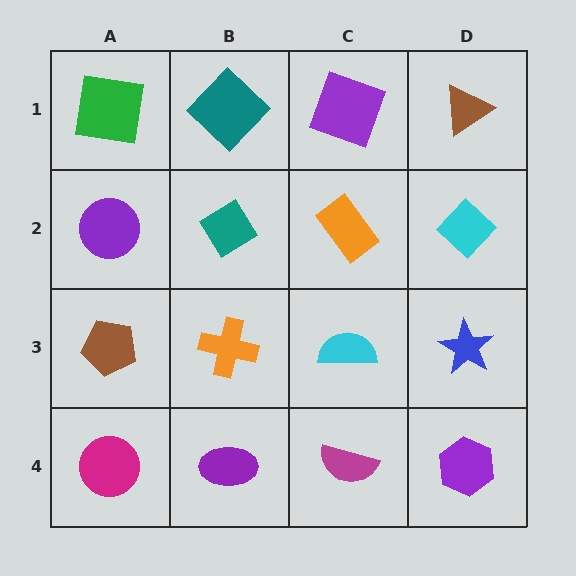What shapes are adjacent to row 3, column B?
A teal diamond (row 2, column B), a purple ellipse (row 4, column B), a brown pentagon (row 3, column A), a cyan semicircle (row 3, column C).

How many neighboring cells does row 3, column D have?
3.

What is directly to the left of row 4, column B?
A magenta circle.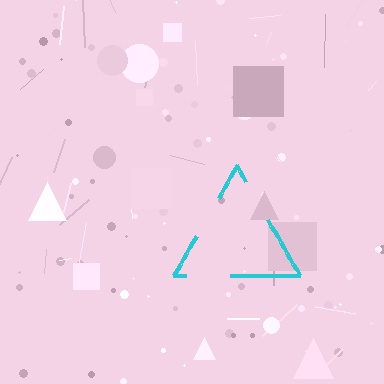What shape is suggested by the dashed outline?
The dashed outline suggests a triangle.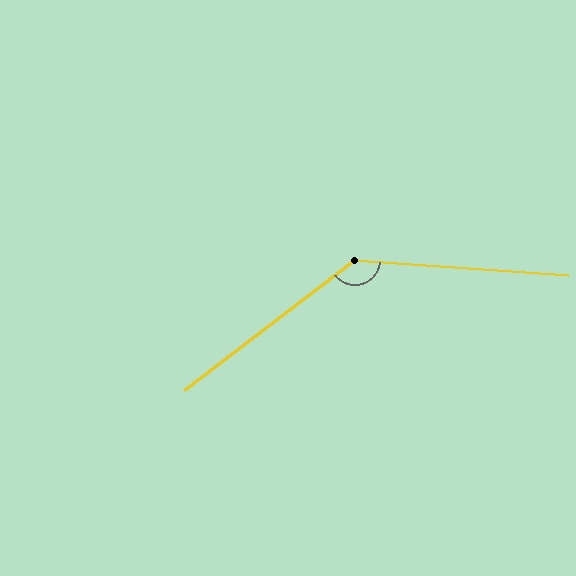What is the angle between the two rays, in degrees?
Approximately 139 degrees.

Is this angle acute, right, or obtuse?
It is obtuse.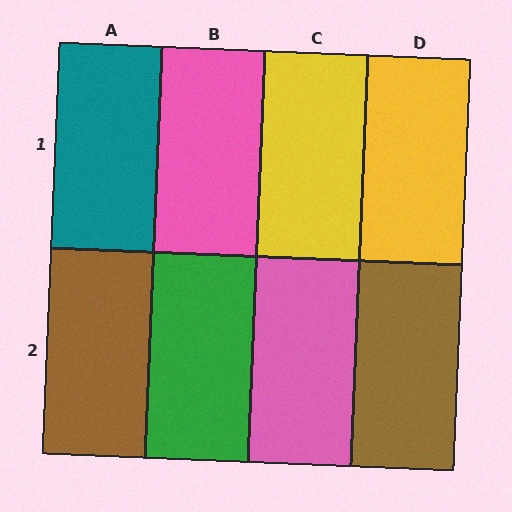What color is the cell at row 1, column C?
Yellow.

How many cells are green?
1 cell is green.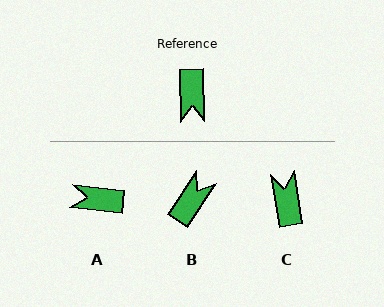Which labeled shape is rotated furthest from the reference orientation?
C, about 173 degrees away.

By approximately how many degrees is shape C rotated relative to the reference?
Approximately 173 degrees clockwise.